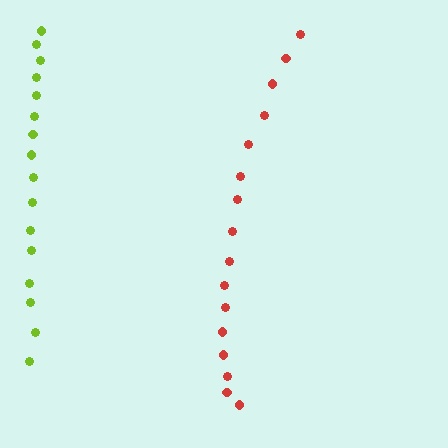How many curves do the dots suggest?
There are 2 distinct paths.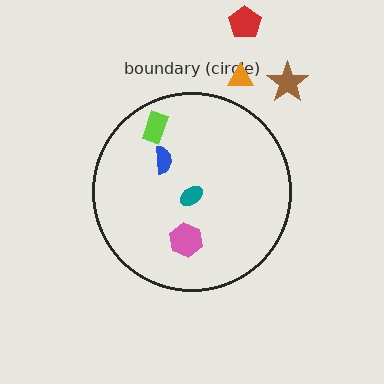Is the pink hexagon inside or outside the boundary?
Inside.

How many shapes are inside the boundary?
4 inside, 3 outside.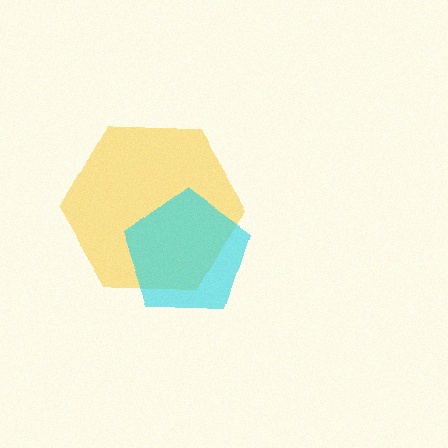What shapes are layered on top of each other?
The layered shapes are: a yellow hexagon, a cyan pentagon.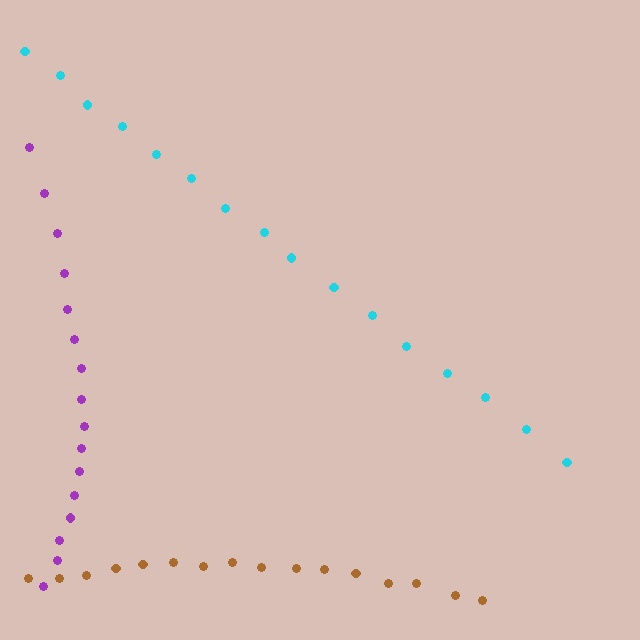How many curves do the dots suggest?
There are 3 distinct paths.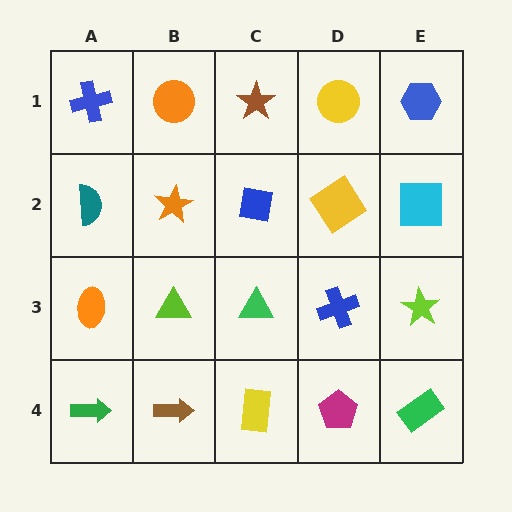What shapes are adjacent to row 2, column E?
A blue hexagon (row 1, column E), a lime star (row 3, column E), a yellow diamond (row 2, column D).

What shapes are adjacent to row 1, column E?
A cyan square (row 2, column E), a yellow circle (row 1, column D).